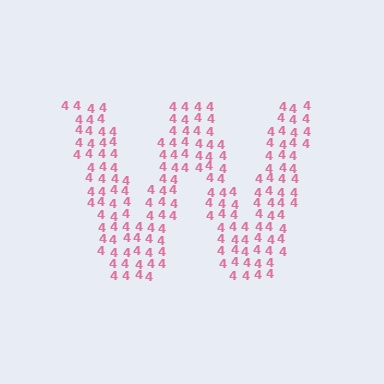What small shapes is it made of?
It is made of small digit 4's.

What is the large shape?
The large shape is the letter W.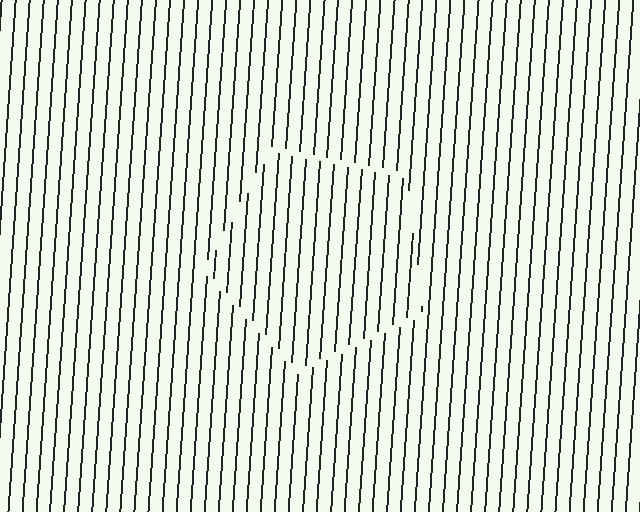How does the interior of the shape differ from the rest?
The interior of the shape contains the same grating, shifted by half a period — the contour is defined by the phase discontinuity where line-ends from the inner and outer gratings abut.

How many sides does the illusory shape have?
5 sides — the line-ends trace a pentagon.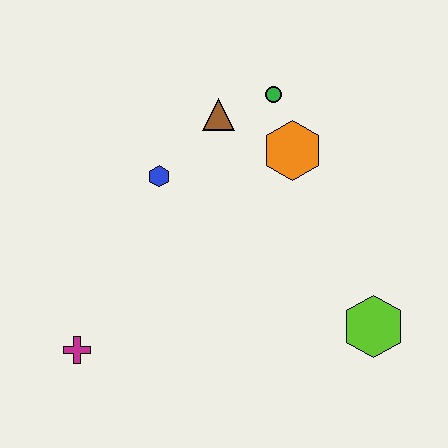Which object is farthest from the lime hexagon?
The magenta cross is farthest from the lime hexagon.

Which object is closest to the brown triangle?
The green circle is closest to the brown triangle.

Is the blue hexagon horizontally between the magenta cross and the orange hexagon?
Yes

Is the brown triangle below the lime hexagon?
No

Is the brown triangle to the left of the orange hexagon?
Yes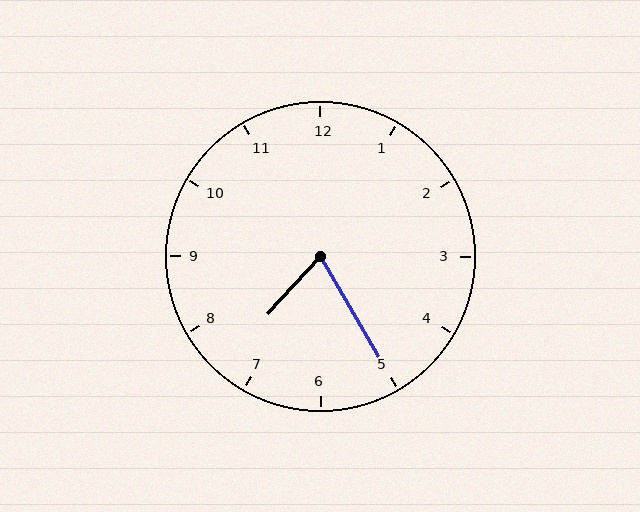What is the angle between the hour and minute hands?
Approximately 72 degrees.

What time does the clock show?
7:25.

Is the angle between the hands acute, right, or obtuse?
It is acute.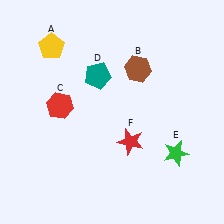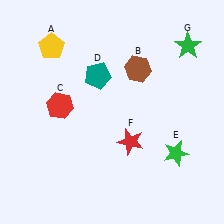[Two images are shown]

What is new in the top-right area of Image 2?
A green star (G) was added in the top-right area of Image 2.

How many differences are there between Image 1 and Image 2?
There is 1 difference between the two images.